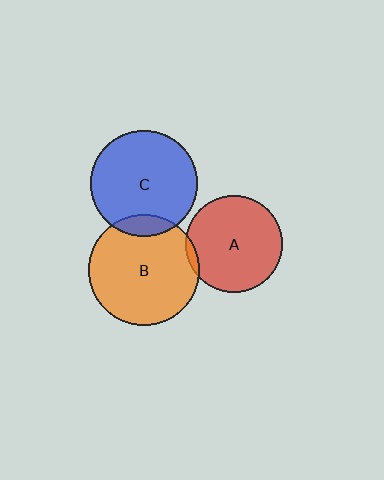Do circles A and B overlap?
Yes.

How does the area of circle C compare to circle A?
Approximately 1.2 times.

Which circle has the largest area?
Circle B (orange).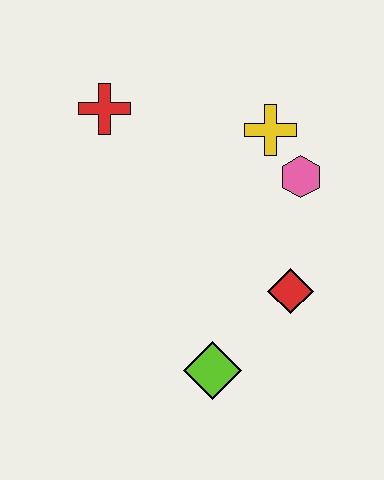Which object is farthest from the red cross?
The lime diamond is farthest from the red cross.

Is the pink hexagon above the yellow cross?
No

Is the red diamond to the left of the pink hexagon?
Yes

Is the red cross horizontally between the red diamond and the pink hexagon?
No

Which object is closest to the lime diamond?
The red diamond is closest to the lime diamond.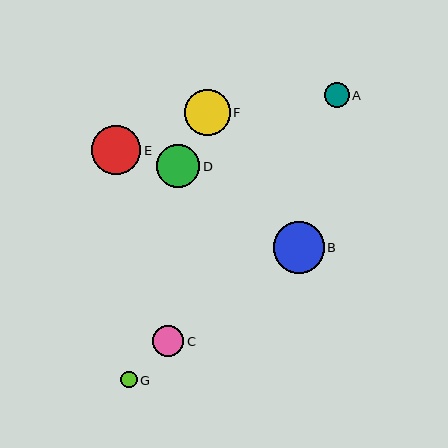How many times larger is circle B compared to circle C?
Circle B is approximately 1.6 times the size of circle C.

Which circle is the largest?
Circle B is the largest with a size of approximately 51 pixels.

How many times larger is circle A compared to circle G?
Circle A is approximately 1.5 times the size of circle G.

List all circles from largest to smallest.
From largest to smallest: B, E, F, D, C, A, G.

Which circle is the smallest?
Circle G is the smallest with a size of approximately 17 pixels.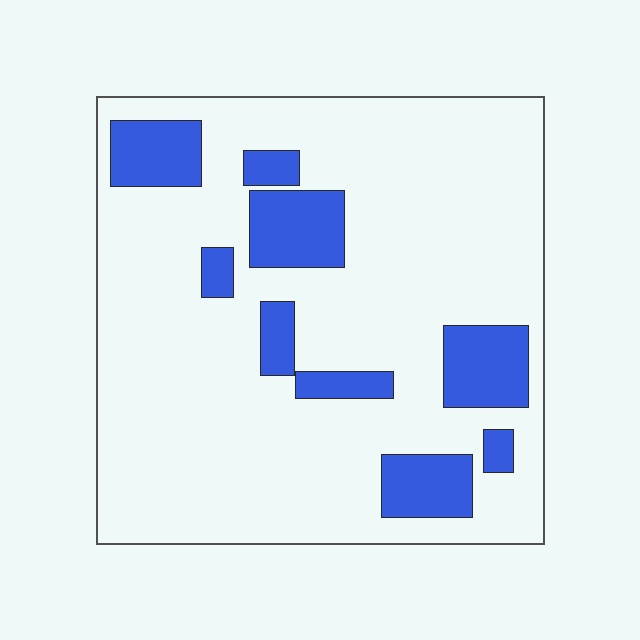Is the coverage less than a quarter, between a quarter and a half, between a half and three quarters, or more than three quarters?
Less than a quarter.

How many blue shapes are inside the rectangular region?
9.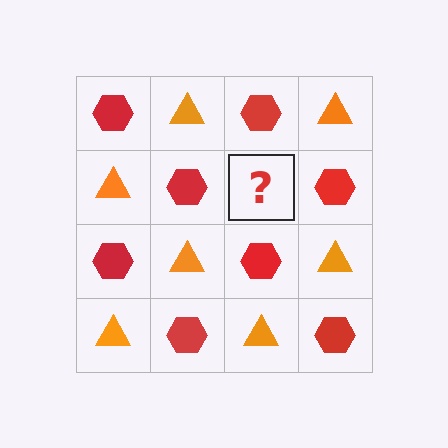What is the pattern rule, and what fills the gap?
The rule is that it alternates red hexagon and orange triangle in a checkerboard pattern. The gap should be filled with an orange triangle.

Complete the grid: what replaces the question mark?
The question mark should be replaced with an orange triangle.